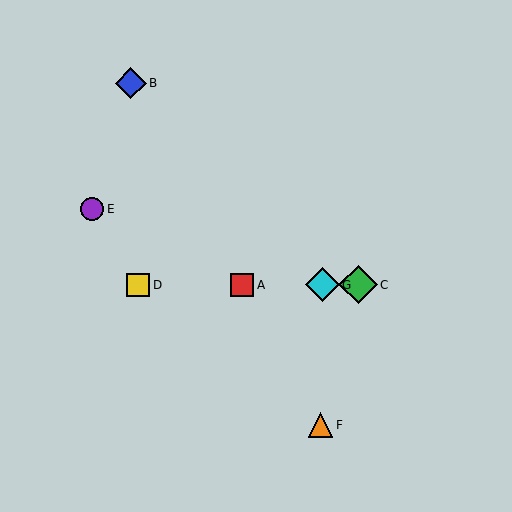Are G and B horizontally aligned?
No, G is at y≈285 and B is at y≈83.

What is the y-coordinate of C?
Object C is at y≈285.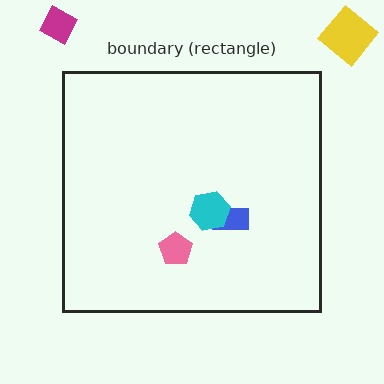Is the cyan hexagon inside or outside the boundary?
Inside.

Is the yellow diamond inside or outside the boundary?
Outside.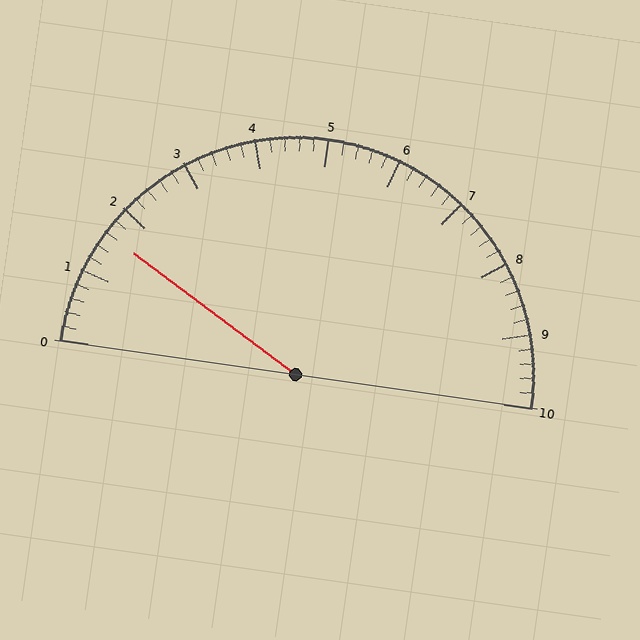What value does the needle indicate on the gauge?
The needle indicates approximately 1.6.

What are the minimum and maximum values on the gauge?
The gauge ranges from 0 to 10.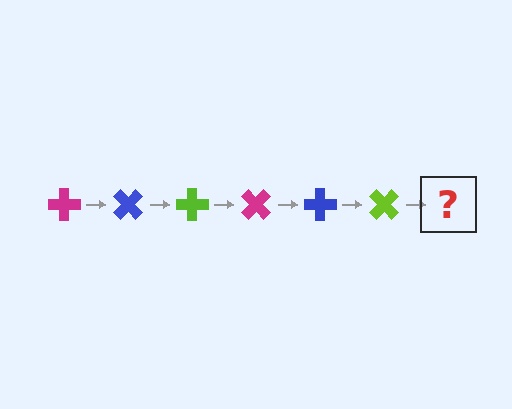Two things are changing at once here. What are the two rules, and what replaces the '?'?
The two rules are that it rotates 45 degrees each step and the color cycles through magenta, blue, and lime. The '?' should be a magenta cross, rotated 270 degrees from the start.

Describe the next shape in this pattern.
It should be a magenta cross, rotated 270 degrees from the start.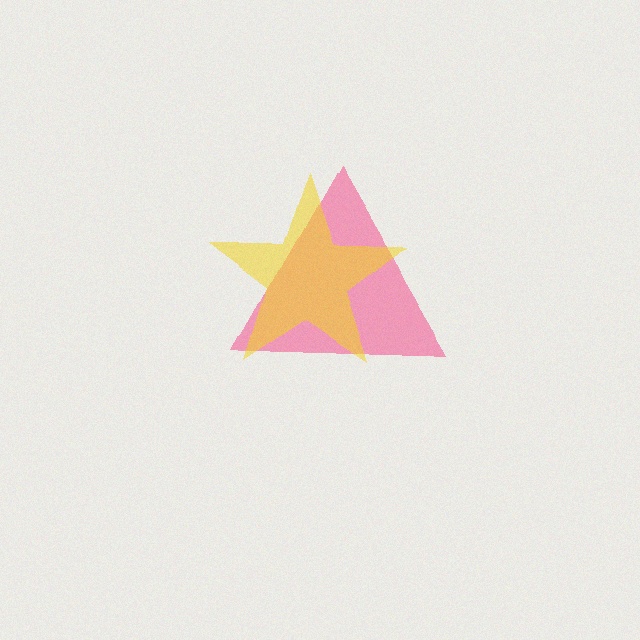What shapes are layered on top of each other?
The layered shapes are: a pink triangle, a yellow star.